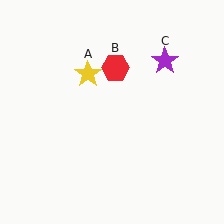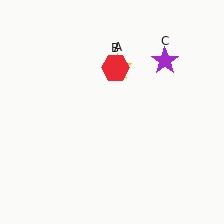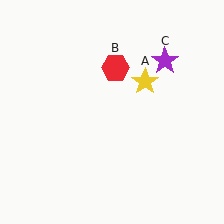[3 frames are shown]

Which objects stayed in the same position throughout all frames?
Red hexagon (object B) and purple star (object C) remained stationary.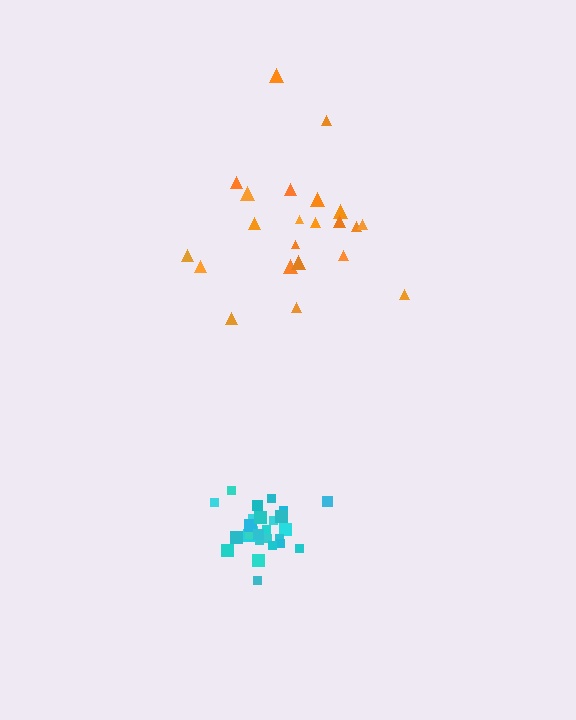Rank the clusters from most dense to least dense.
cyan, orange.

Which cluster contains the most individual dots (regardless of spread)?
Cyan (28).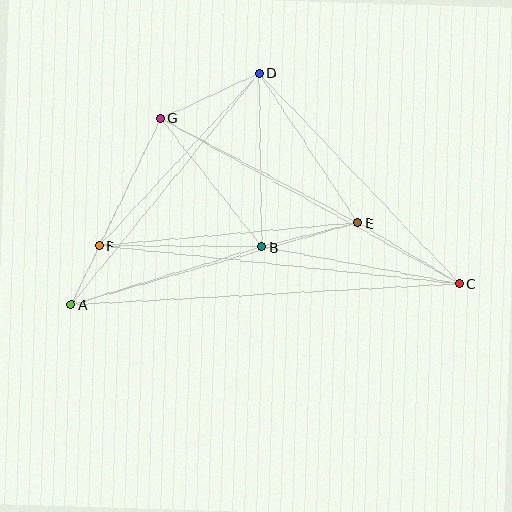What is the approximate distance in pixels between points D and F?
The distance between D and F is approximately 235 pixels.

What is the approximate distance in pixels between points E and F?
The distance between E and F is approximately 260 pixels.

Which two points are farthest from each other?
Points A and C are farthest from each other.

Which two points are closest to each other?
Points A and F are closest to each other.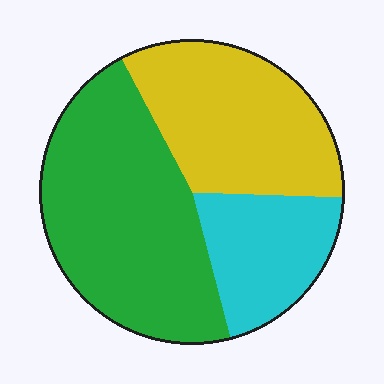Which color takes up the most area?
Green, at roughly 45%.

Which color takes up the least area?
Cyan, at roughly 20%.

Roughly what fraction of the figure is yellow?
Yellow covers around 35% of the figure.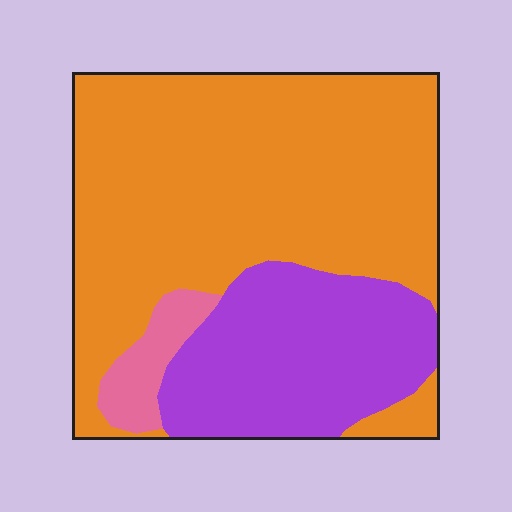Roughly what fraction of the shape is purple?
Purple takes up about one quarter (1/4) of the shape.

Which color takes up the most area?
Orange, at roughly 65%.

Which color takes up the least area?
Pink, at roughly 5%.